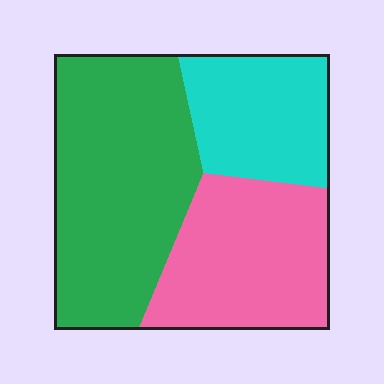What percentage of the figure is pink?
Pink covers about 30% of the figure.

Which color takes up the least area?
Cyan, at roughly 25%.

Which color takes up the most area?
Green, at roughly 45%.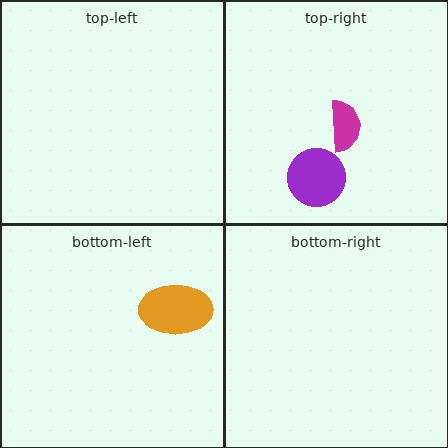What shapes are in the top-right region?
The purple circle, the magenta semicircle.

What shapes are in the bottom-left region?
The orange ellipse.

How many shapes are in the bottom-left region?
1.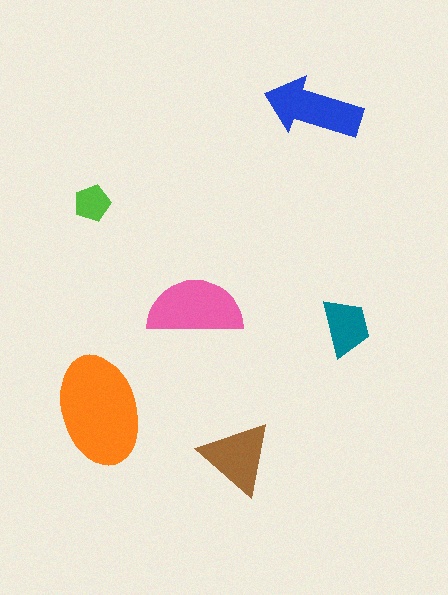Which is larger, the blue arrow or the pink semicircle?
The pink semicircle.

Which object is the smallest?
The lime pentagon.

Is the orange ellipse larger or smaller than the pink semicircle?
Larger.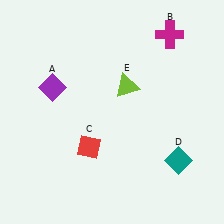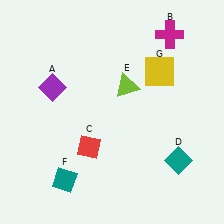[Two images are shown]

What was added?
A teal diamond (F), a yellow square (G) were added in Image 2.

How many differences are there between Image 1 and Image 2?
There are 2 differences between the two images.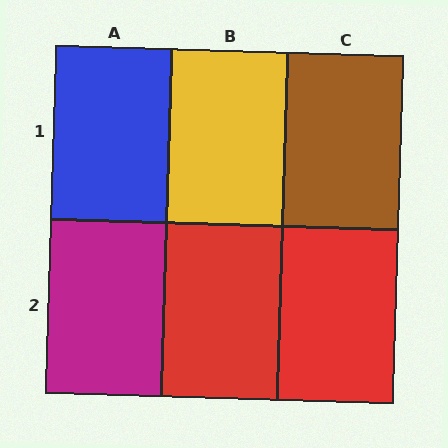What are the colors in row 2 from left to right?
Magenta, red, red.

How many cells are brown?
1 cell is brown.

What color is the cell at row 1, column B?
Yellow.